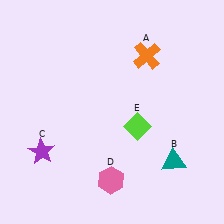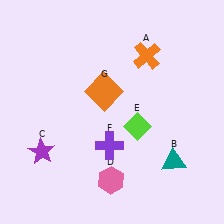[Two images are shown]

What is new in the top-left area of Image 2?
An orange square (G) was added in the top-left area of Image 2.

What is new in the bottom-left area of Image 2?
A purple cross (F) was added in the bottom-left area of Image 2.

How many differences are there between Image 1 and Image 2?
There are 2 differences between the two images.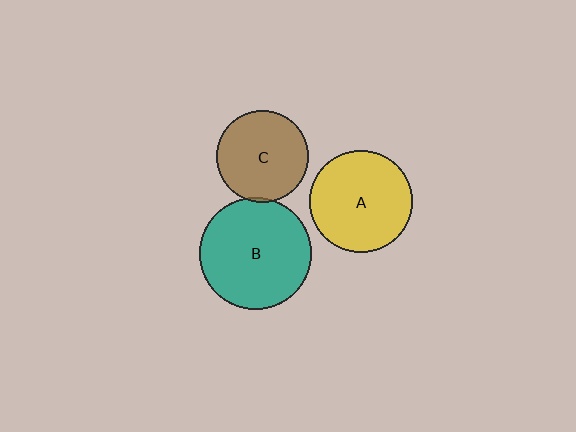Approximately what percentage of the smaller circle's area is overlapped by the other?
Approximately 5%.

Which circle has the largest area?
Circle B (teal).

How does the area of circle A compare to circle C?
Approximately 1.2 times.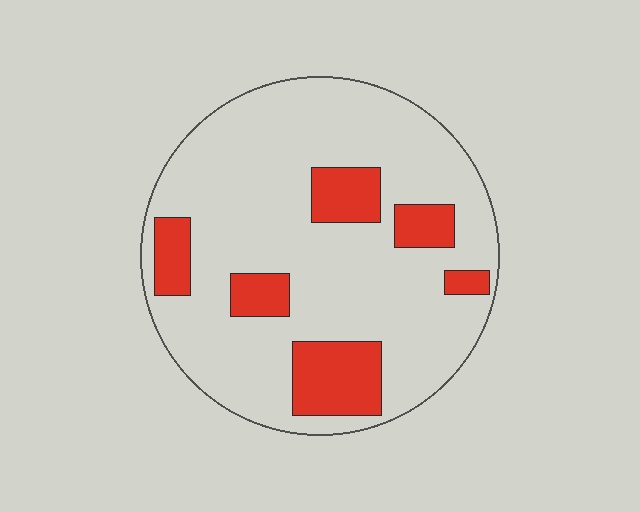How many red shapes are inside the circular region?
6.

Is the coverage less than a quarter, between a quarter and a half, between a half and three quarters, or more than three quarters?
Less than a quarter.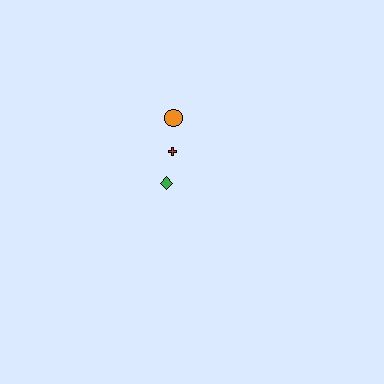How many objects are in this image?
There are 3 objects.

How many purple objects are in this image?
There are no purple objects.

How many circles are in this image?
There is 1 circle.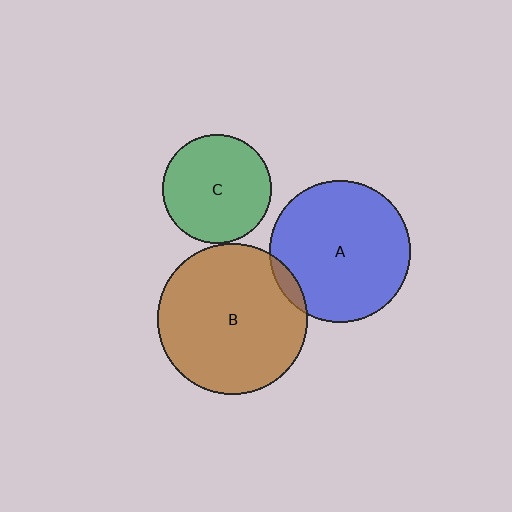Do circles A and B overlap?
Yes.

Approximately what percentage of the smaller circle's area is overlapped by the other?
Approximately 5%.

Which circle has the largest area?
Circle B (brown).